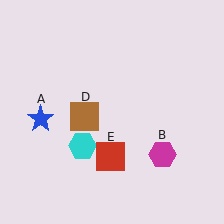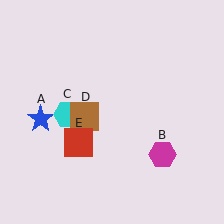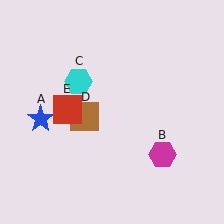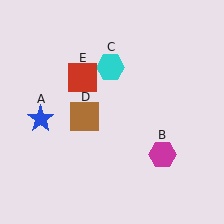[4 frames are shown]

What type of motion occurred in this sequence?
The cyan hexagon (object C), red square (object E) rotated clockwise around the center of the scene.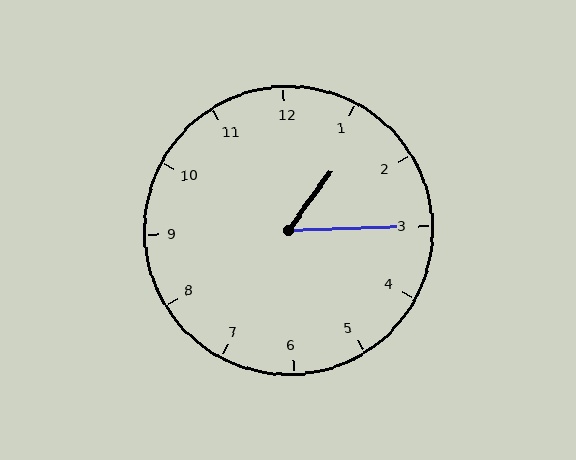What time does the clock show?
1:15.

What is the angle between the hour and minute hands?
Approximately 52 degrees.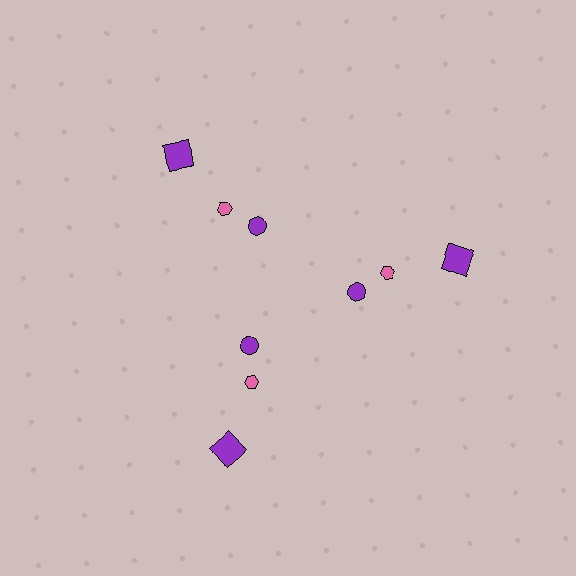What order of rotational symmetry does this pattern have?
This pattern has 3-fold rotational symmetry.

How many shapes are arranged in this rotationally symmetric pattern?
There are 9 shapes, arranged in 3 groups of 3.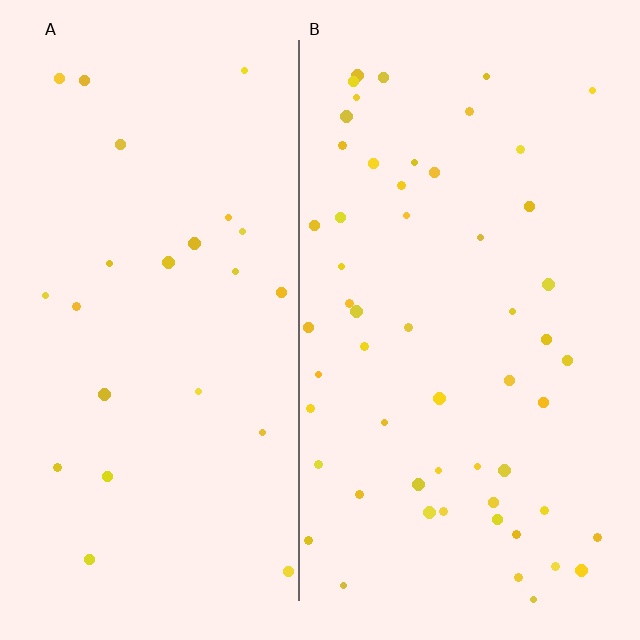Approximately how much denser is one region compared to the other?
Approximately 2.3× — region B over region A.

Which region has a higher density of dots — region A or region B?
B (the right).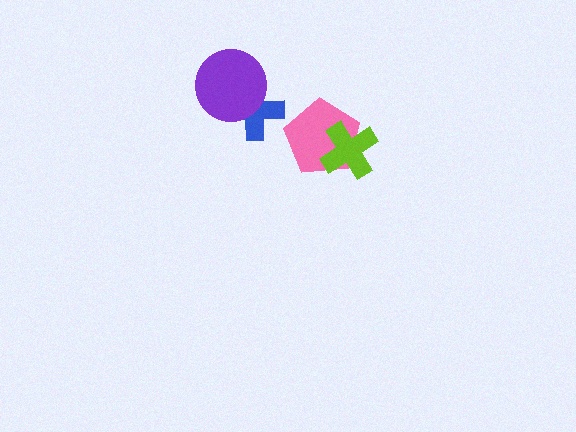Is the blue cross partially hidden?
Yes, it is partially covered by another shape.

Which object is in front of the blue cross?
The purple circle is in front of the blue cross.